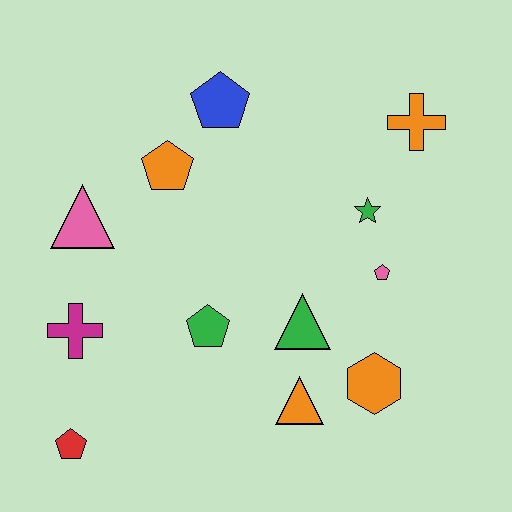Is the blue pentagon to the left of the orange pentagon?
No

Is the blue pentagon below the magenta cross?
No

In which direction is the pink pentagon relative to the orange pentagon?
The pink pentagon is to the right of the orange pentagon.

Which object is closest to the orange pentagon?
The blue pentagon is closest to the orange pentagon.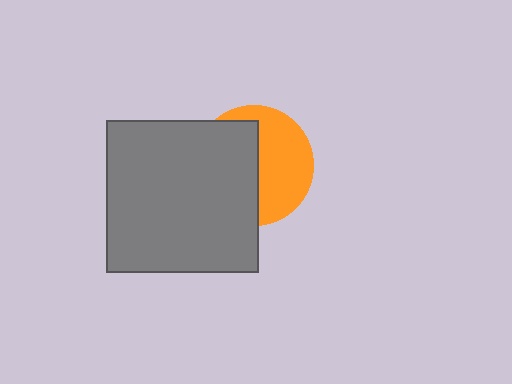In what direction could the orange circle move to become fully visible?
The orange circle could move right. That would shift it out from behind the gray square entirely.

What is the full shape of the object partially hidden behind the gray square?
The partially hidden object is an orange circle.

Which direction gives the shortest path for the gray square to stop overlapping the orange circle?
Moving left gives the shortest separation.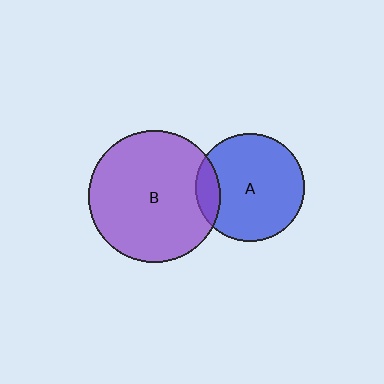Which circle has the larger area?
Circle B (purple).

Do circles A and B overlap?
Yes.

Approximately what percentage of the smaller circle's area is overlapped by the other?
Approximately 15%.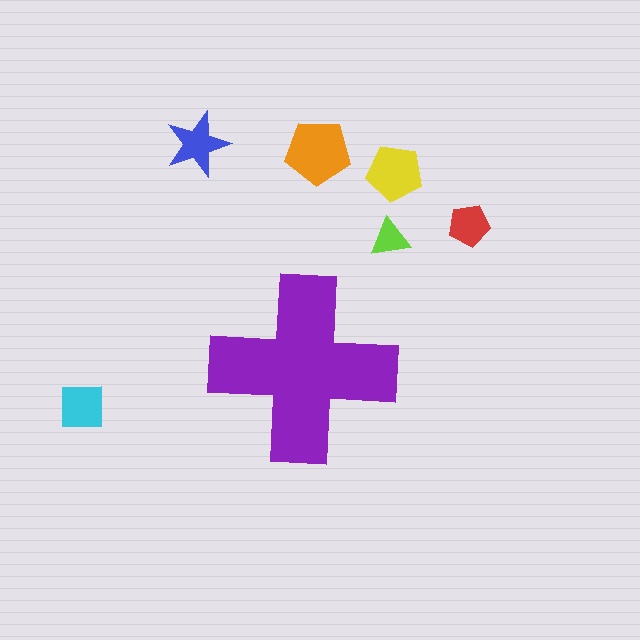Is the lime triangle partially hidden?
No, the lime triangle is fully visible.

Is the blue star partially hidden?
No, the blue star is fully visible.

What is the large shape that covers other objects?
A purple cross.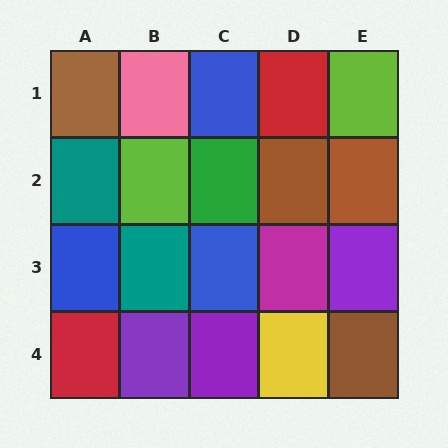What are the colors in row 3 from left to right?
Blue, teal, blue, magenta, purple.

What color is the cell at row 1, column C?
Blue.